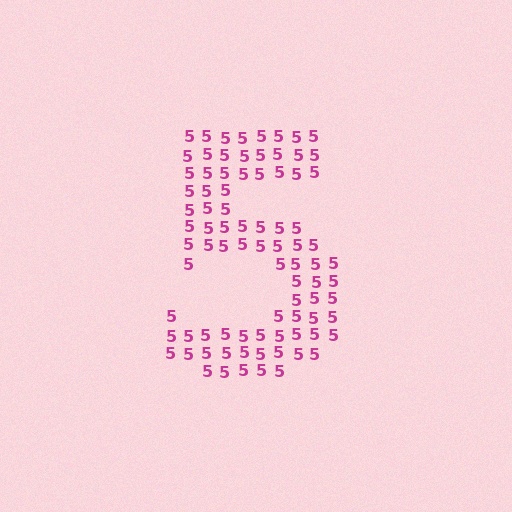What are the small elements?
The small elements are digit 5's.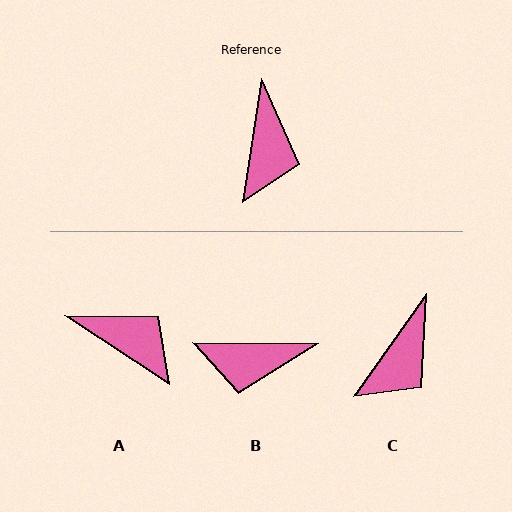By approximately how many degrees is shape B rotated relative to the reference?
Approximately 82 degrees clockwise.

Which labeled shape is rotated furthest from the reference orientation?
B, about 82 degrees away.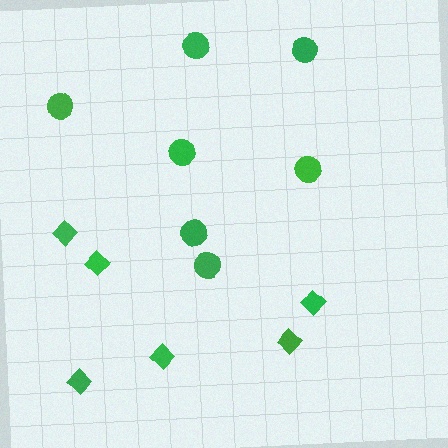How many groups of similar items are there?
There are 2 groups: one group of diamonds (6) and one group of circles (7).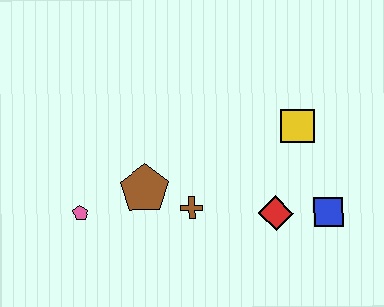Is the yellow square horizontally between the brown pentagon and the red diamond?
No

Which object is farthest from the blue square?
The pink pentagon is farthest from the blue square.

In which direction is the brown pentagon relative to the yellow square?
The brown pentagon is to the left of the yellow square.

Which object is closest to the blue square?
The red diamond is closest to the blue square.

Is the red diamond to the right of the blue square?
No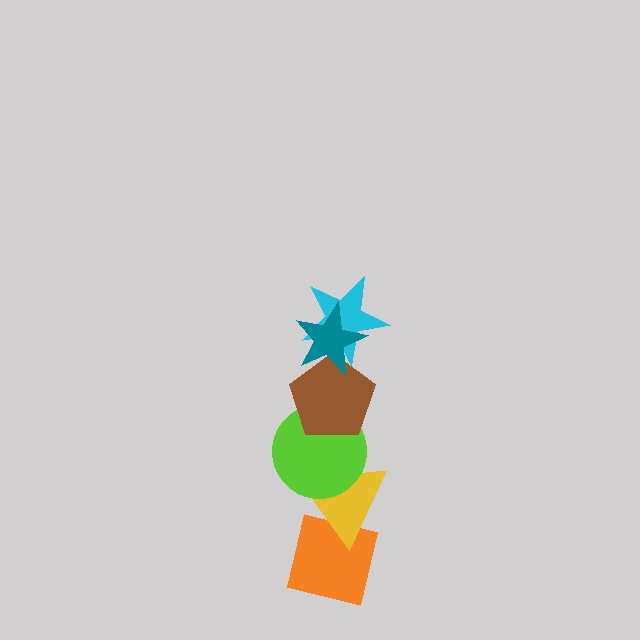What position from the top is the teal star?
The teal star is 1st from the top.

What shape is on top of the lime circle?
The brown pentagon is on top of the lime circle.